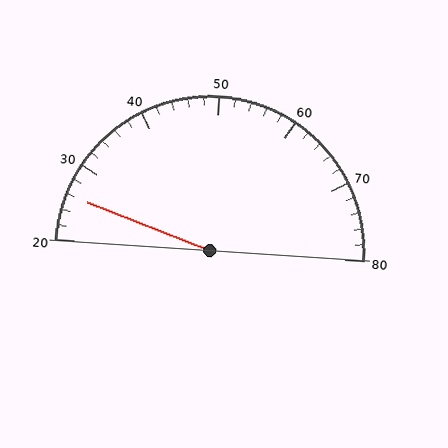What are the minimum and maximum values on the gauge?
The gauge ranges from 20 to 80.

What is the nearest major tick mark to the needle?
The nearest major tick mark is 30.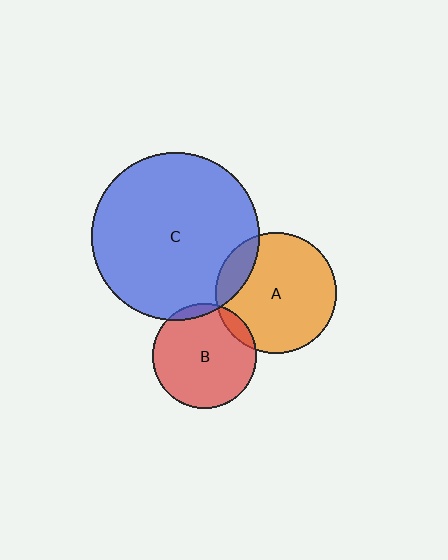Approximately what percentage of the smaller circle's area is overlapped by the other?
Approximately 15%.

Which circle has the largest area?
Circle C (blue).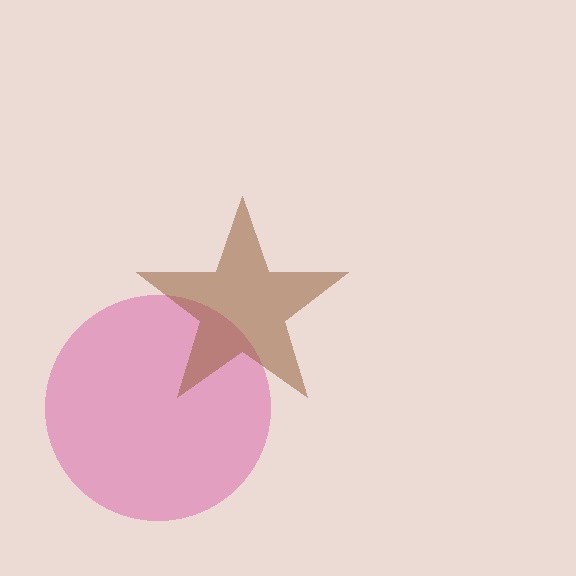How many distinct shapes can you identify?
There are 2 distinct shapes: a pink circle, a brown star.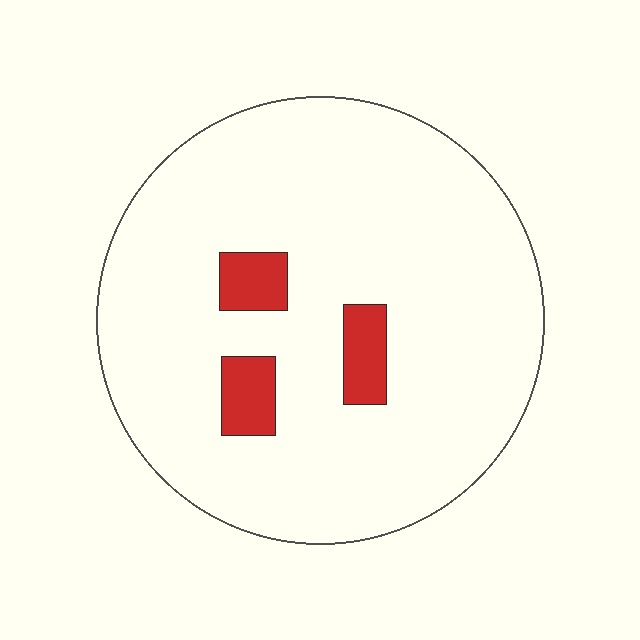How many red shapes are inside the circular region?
3.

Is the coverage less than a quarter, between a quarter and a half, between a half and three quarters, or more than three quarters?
Less than a quarter.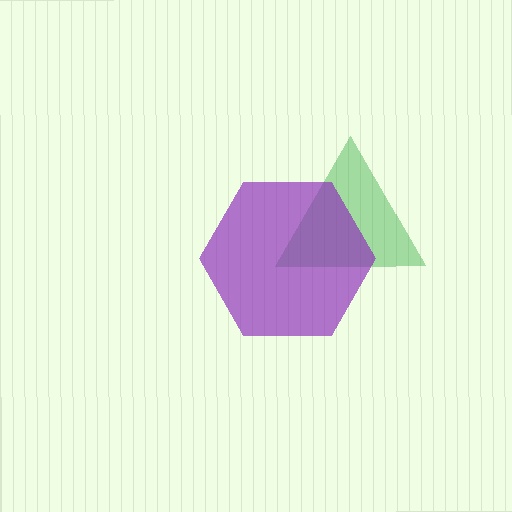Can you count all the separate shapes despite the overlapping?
Yes, there are 2 separate shapes.